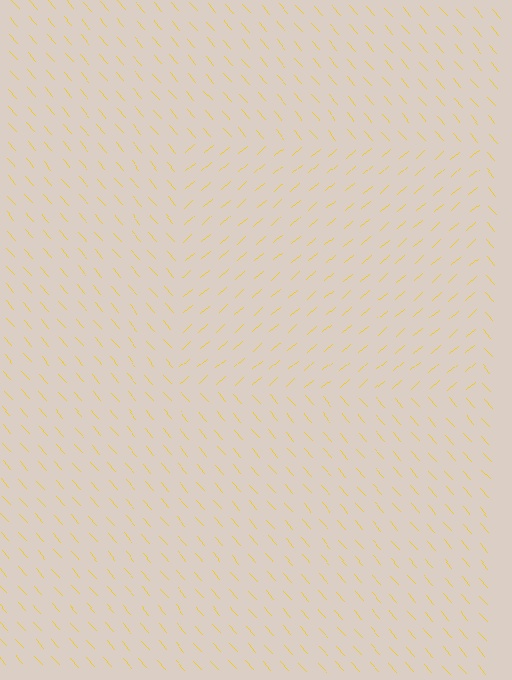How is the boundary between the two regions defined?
The boundary is defined purely by a change in line orientation (approximately 89 degrees difference). All lines are the same color and thickness.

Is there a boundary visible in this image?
Yes, there is a texture boundary formed by a change in line orientation.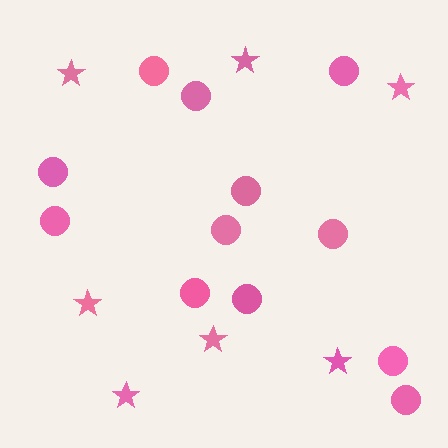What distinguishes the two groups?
There are 2 groups: one group of stars (7) and one group of circles (12).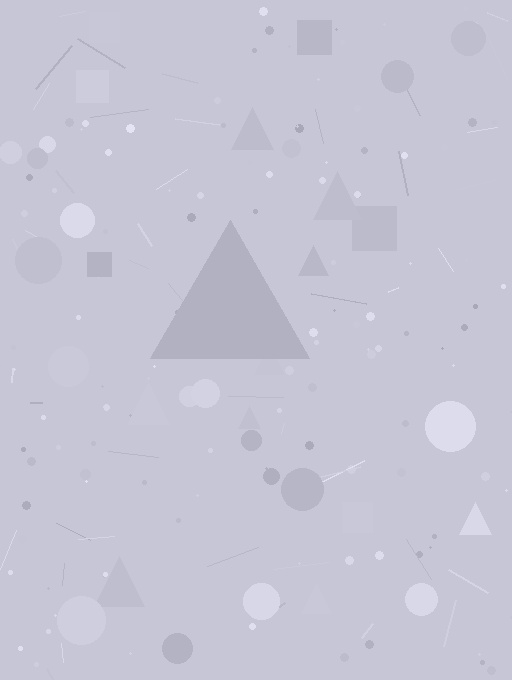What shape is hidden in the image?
A triangle is hidden in the image.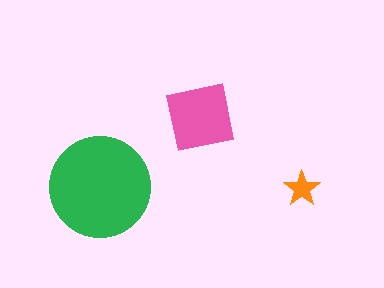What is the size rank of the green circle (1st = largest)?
1st.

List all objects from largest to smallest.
The green circle, the pink square, the orange star.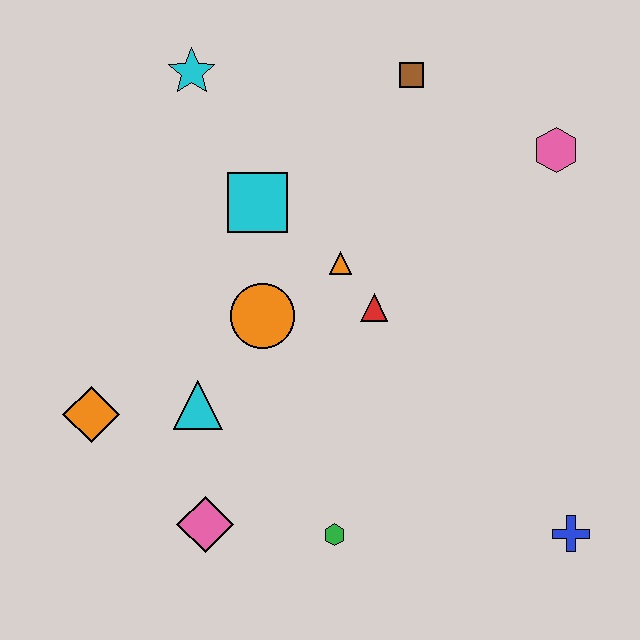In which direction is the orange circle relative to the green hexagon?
The orange circle is above the green hexagon.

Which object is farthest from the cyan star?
The blue cross is farthest from the cyan star.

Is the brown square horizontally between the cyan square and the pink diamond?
No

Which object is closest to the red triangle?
The orange triangle is closest to the red triangle.